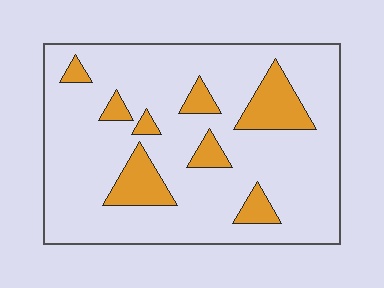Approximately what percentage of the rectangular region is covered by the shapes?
Approximately 15%.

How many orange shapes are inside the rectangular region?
8.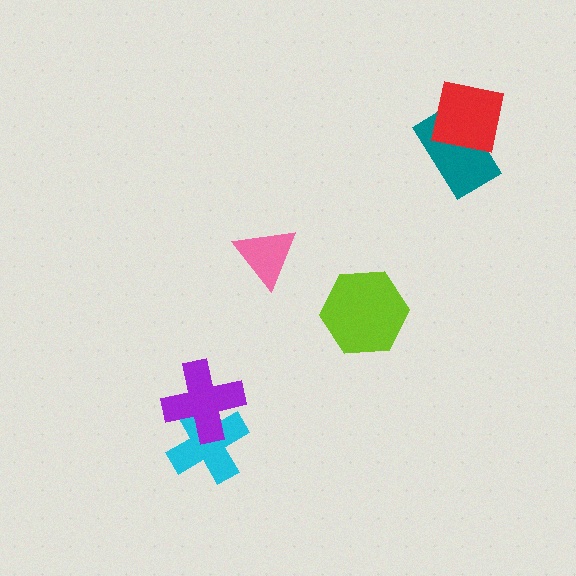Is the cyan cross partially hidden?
Yes, it is partially covered by another shape.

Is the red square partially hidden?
No, no other shape covers it.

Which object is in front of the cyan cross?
The purple cross is in front of the cyan cross.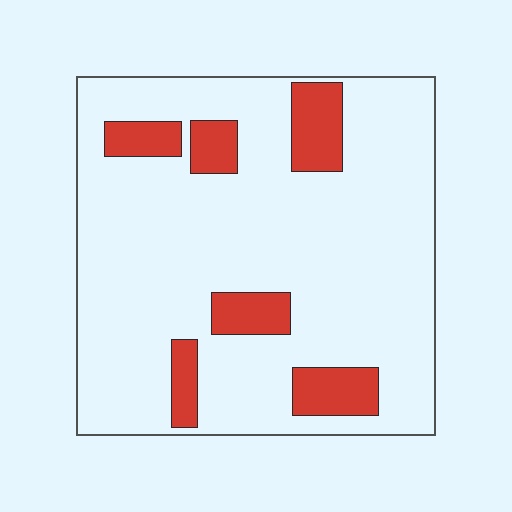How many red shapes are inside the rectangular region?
6.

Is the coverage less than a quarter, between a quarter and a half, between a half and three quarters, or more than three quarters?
Less than a quarter.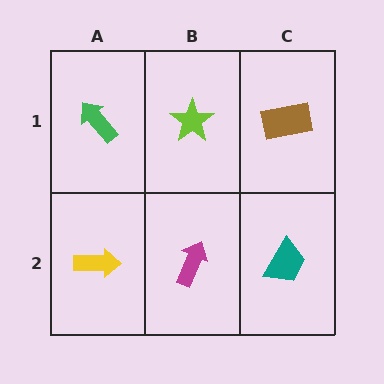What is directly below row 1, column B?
A magenta arrow.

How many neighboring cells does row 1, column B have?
3.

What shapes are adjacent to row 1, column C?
A teal trapezoid (row 2, column C), a lime star (row 1, column B).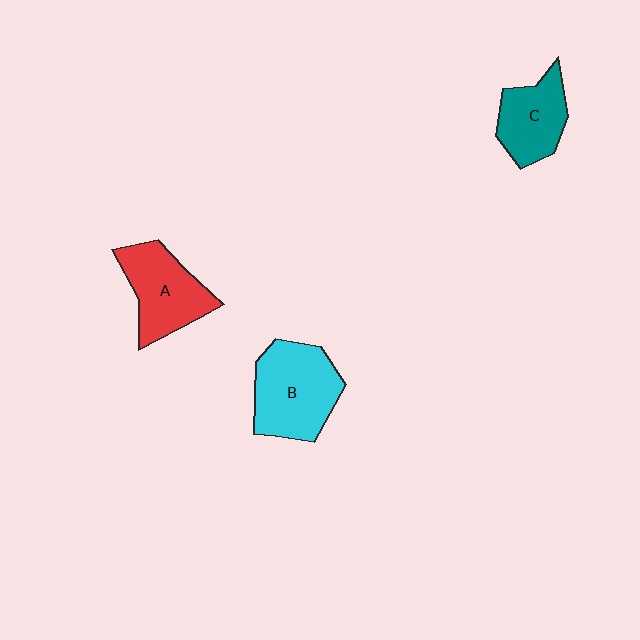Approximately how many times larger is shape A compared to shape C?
Approximately 1.2 times.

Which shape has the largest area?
Shape B (cyan).